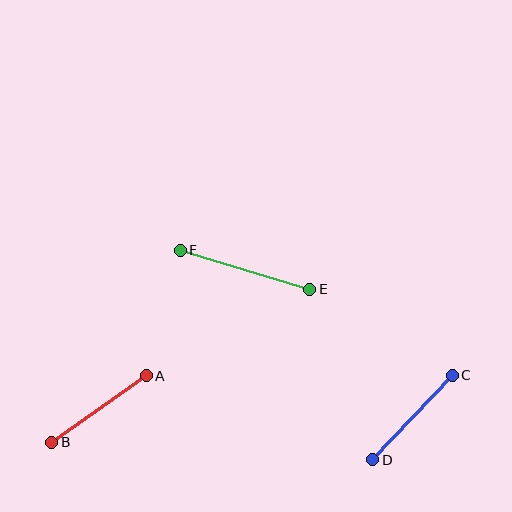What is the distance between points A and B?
The distance is approximately 116 pixels.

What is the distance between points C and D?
The distance is approximately 116 pixels.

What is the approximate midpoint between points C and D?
The midpoint is at approximately (412, 418) pixels.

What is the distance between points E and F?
The distance is approximately 135 pixels.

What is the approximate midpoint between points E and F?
The midpoint is at approximately (245, 270) pixels.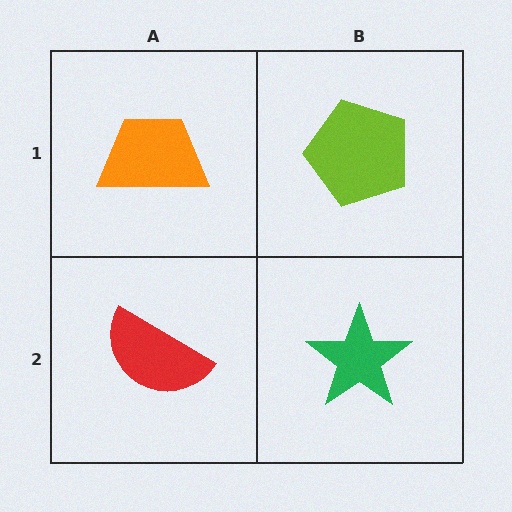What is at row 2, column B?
A green star.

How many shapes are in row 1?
2 shapes.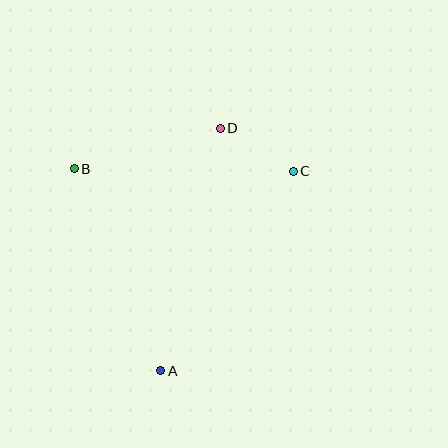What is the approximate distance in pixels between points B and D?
The distance between B and D is approximately 151 pixels.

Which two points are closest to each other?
Points C and D are closest to each other.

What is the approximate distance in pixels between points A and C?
The distance between A and C is approximately 239 pixels.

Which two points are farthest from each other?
Points A and D are farthest from each other.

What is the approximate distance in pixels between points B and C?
The distance between B and C is approximately 219 pixels.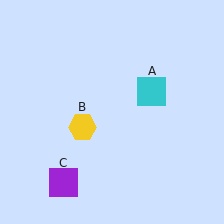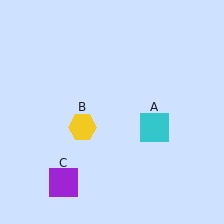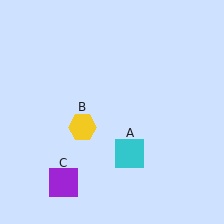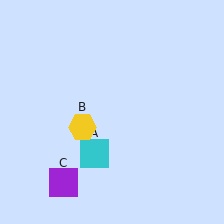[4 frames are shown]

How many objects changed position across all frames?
1 object changed position: cyan square (object A).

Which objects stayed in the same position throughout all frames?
Yellow hexagon (object B) and purple square (object C) remained stationary.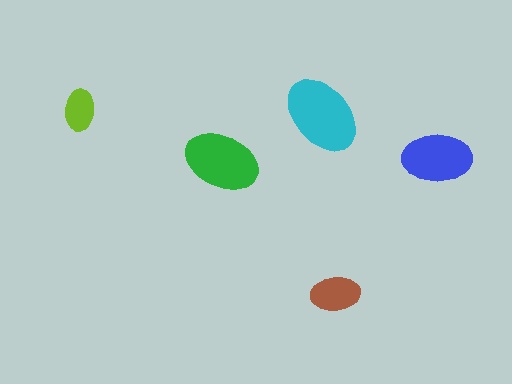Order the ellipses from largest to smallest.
the cyan one, the green one, the blue one, the brown one, the lime one.